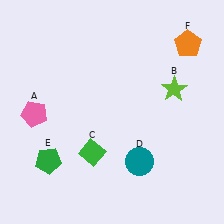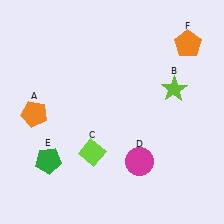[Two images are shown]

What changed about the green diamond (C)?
In Image 1, C is green. In Image 2, it changed to lime.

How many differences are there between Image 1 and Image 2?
There are 3 differences between the two images.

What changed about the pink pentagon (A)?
In Image 1, A is pink. In Image 2, it changed to orange.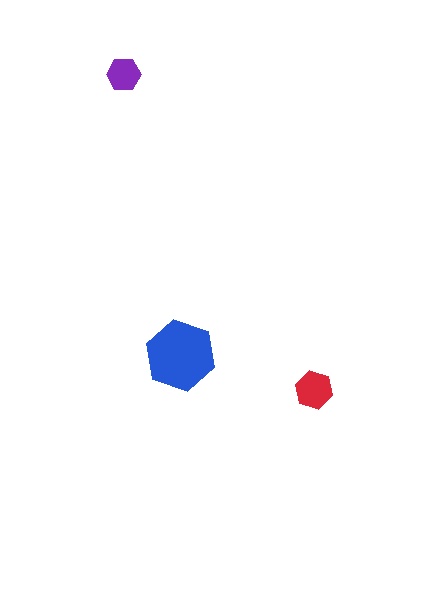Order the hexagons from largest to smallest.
the blue one, the red one, the purple one.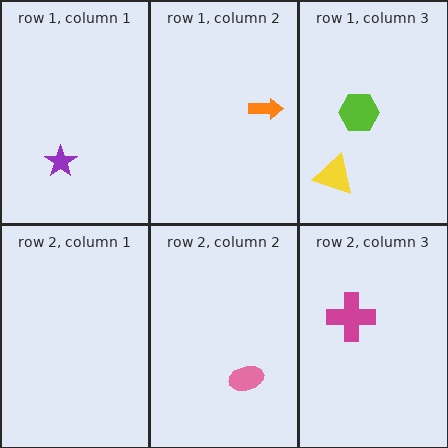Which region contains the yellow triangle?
The row 1, column 3 region.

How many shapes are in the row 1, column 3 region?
2.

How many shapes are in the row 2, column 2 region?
1.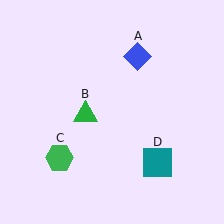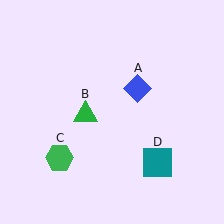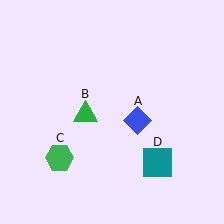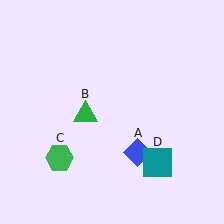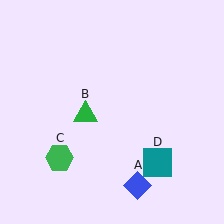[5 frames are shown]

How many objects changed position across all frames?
1 object changed position: blue diamond (object A).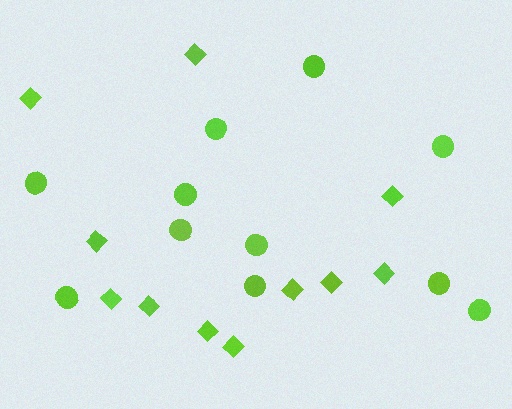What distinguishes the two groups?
There are 2 groups: one group of circles (11) and one group of diamonds (11).